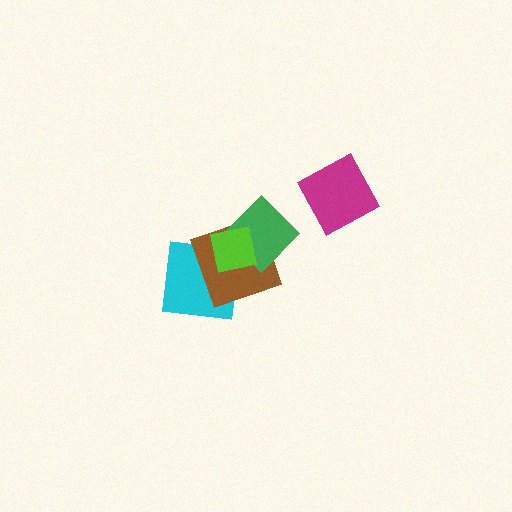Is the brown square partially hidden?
Yes, it is partially covered by another shape.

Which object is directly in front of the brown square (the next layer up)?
The green diamond is directly in front of the brown square.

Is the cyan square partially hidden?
Yes, it is partially covered by another shape.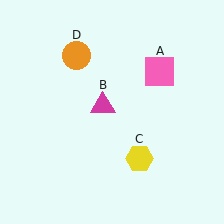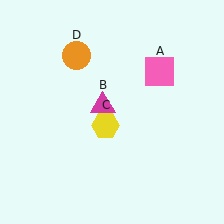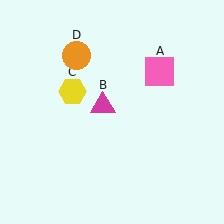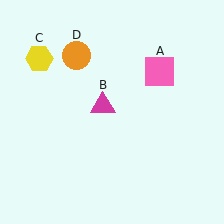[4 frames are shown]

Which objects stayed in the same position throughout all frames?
Pink square (object A) and magenta triangle (object B) and orange circle (object D) remained stationary.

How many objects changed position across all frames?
1 object changed position: yellow hexagon (object C).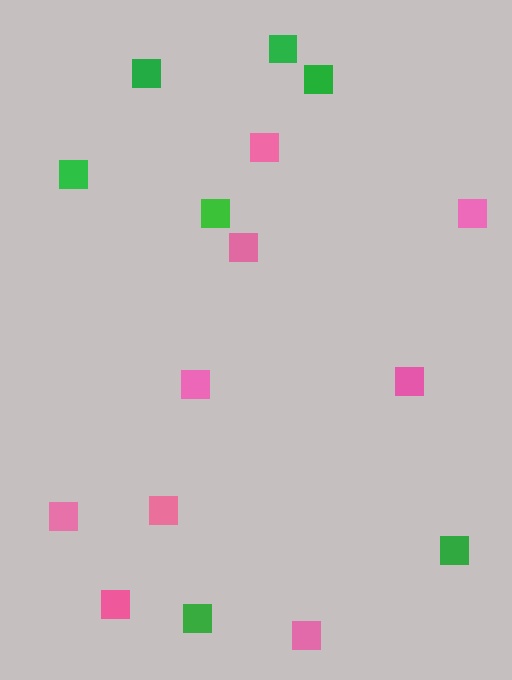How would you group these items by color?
There are 2 groups: one group of green squares (7) and one group of pink squares (9).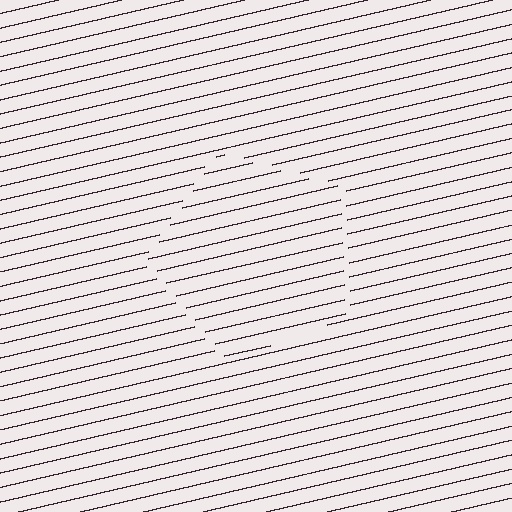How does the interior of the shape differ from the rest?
The interior of the shape contains the same grating, shifted by half a period — the contour is defined by the phase discontinuity where line-ends from the inner and outer gratings abut.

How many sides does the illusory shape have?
5 sides — the line-ends trace a pentagon.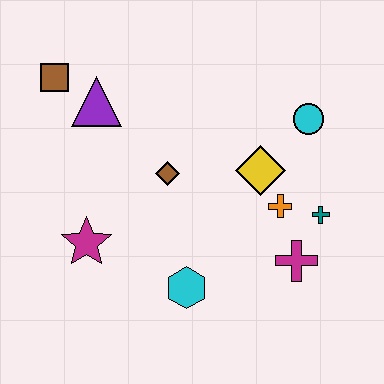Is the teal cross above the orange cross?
No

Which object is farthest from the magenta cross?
The brown square is farthest from the magenta cross.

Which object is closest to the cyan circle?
The yellow diamond is closest to the cyan circle.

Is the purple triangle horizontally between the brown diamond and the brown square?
Yes